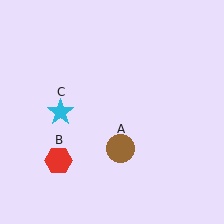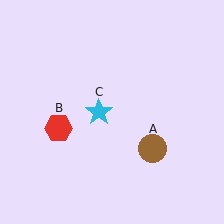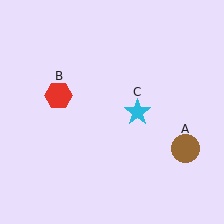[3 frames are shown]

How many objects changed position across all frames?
3 objects changed position: brown circle (object A), red hexagon (object B), cyan star (object C).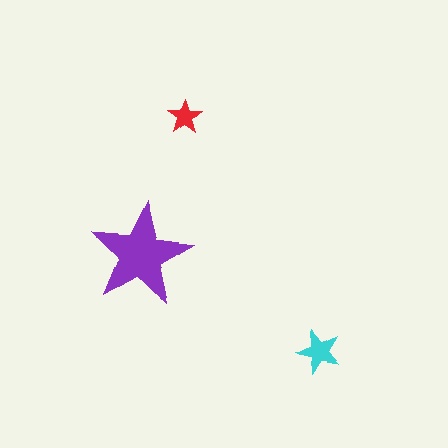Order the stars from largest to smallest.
the purple one, the cyan one, the red one.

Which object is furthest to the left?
The purple star is leftmost.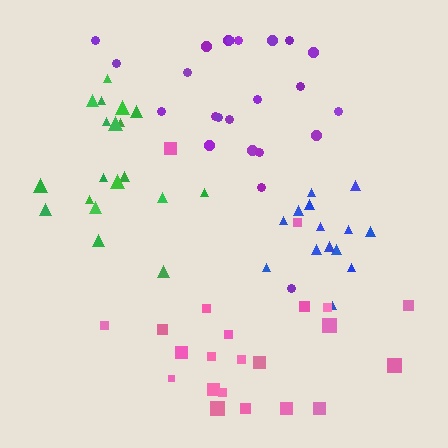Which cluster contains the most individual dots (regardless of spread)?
Purple (23).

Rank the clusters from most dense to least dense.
blue, green, purple, pink.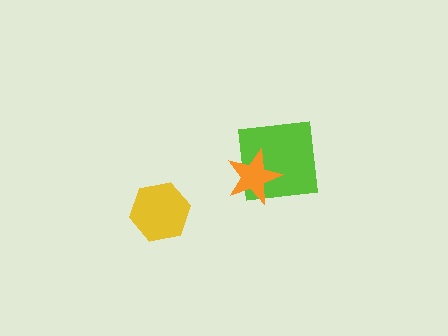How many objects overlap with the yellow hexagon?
0 objects overlap with the yellow hexagon.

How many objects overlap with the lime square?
1 object overlaps with the lime square.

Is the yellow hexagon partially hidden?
No, no other shape covers it.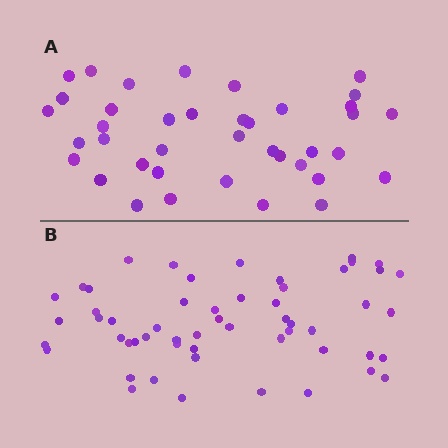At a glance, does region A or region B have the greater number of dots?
Region B (the bottom region) has more dots.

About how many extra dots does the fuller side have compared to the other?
Region B has approximately 15 more dots than region A.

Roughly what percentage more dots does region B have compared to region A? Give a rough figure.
About 40% more.